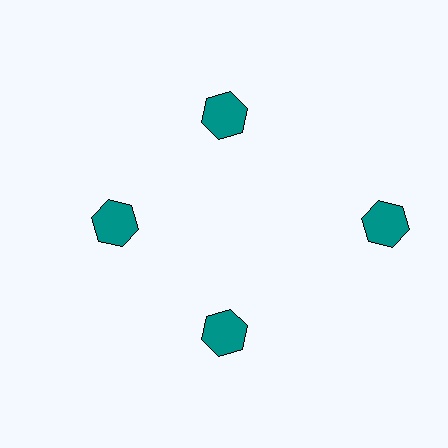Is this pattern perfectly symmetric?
No. The 4 teal hexagons are arranged in a ring, but one element near the 3 o'clock position is pushed outward from the center, breaking the 4-fold rotational symmetry.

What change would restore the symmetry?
The symmetry would be restored by moving it inward, back onto the ring so that all 4 hexagons sit at equal angles and equal distance from the center.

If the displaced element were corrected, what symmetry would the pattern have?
It would have 4-fold rotational symmetry — the pattern would map onto itself every 90 degrees.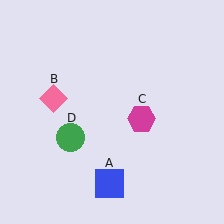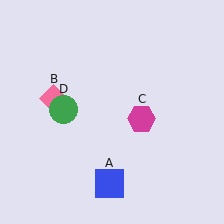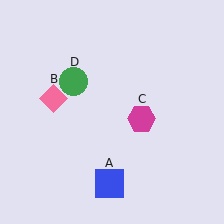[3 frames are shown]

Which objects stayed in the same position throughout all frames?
Blue square (object A) and pink diamond (object B) and magenta hexagon (object C) remained stationary.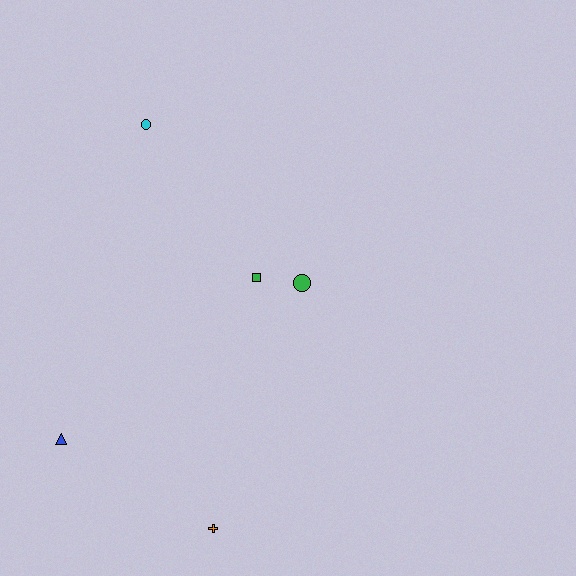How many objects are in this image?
There are 5 objects.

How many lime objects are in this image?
There are no lime objects.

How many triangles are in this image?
There is 1 triangle.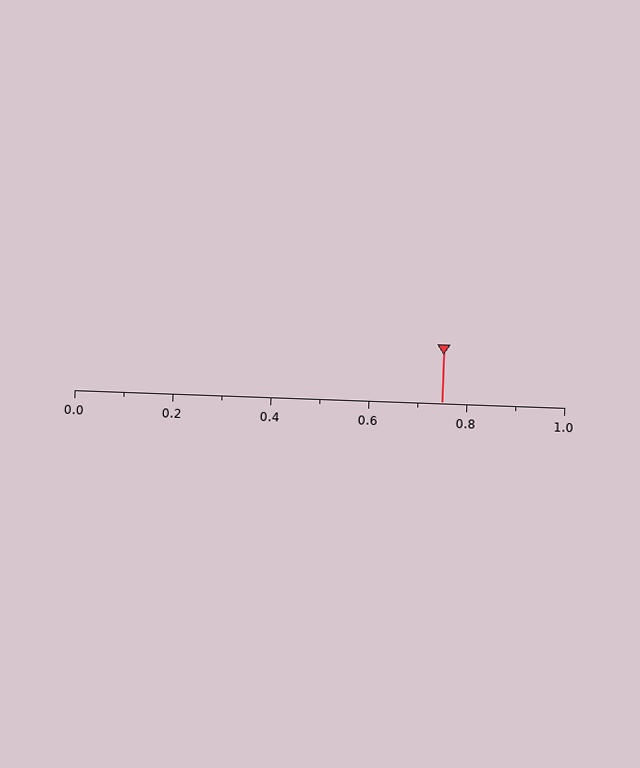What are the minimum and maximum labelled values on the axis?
The axis runs from 0.0 to 1.0.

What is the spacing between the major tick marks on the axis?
The major ticks are spaced 0.2 apart.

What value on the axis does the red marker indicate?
The marker indicates approximately 0.75.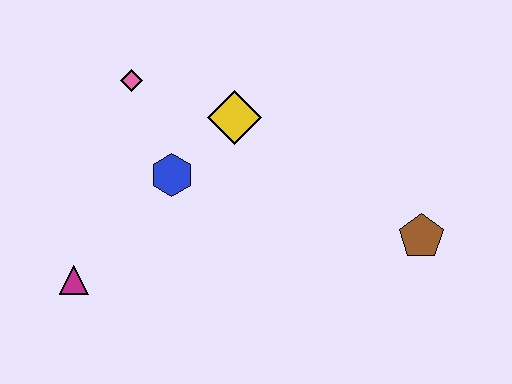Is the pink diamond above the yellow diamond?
Yes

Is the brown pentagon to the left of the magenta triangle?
No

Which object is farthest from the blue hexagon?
The brown pentagon is farthest from the blue hexagon.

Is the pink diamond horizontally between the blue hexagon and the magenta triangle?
Yes